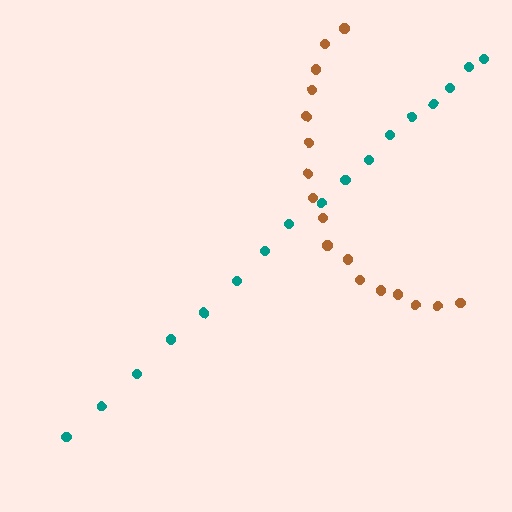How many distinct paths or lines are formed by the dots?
There are 2 distinct paths.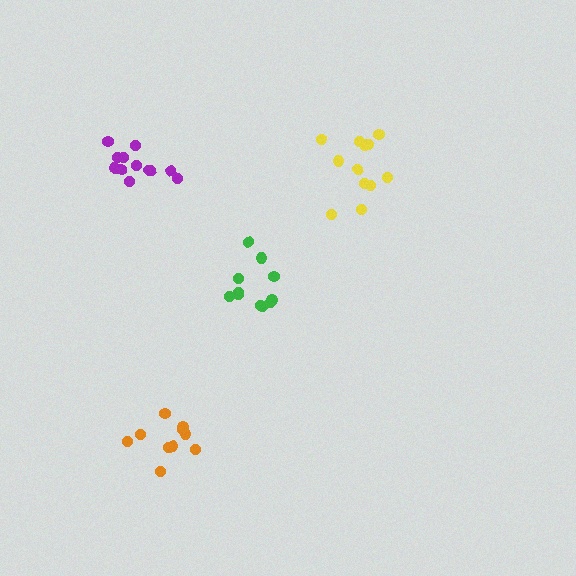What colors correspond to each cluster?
The clusters are colored: orange, green, purple, yellow.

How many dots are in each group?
Group 1: 10 dots, Group 2: 11 dots, Group 3: 12 dots, Group 4: 12 dots (45 total).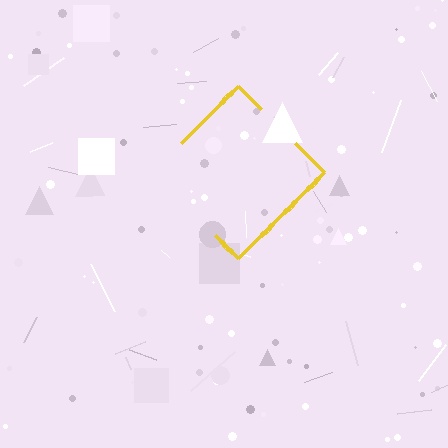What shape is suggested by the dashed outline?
The dashed outline suggests a diamond.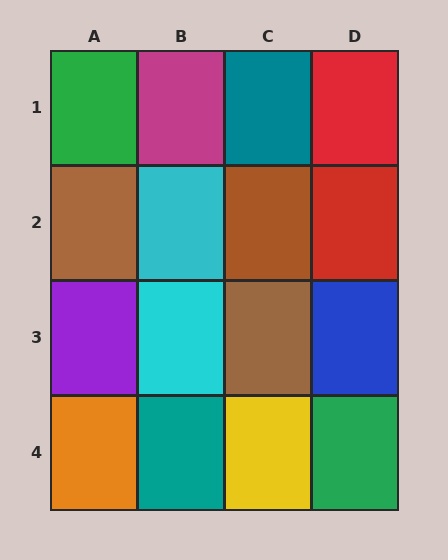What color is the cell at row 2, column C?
Brown.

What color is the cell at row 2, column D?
Red.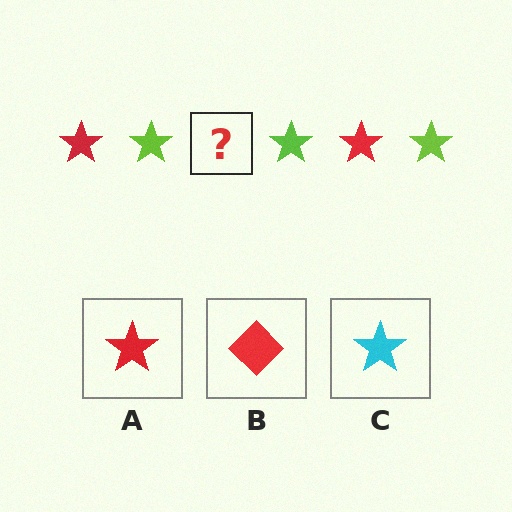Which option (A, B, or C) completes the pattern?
A.